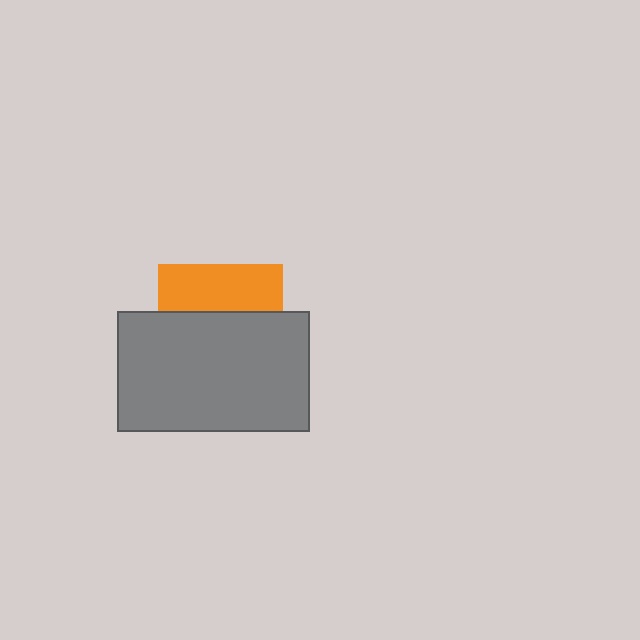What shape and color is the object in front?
The object in front is a gray rectangle.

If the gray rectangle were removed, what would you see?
You would see the complete orange square.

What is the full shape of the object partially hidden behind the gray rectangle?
The partially hidden object is an orange square.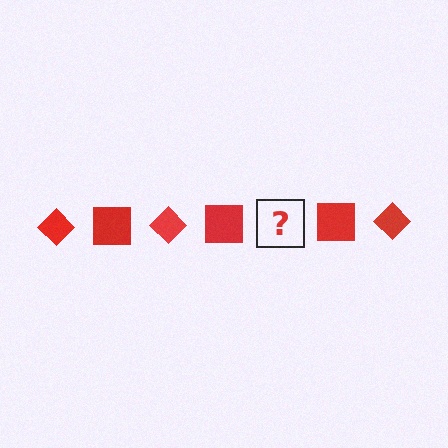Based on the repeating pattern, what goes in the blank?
The blank should be a red diamond.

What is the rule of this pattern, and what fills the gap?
The rule is that the pattern cycles through diamond, square shapes in red. The gap should be filled with a red diamond.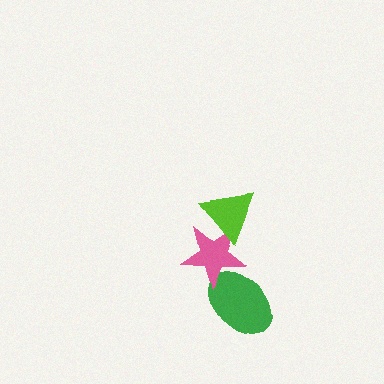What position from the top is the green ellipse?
The green ellipse is 3rd from the top.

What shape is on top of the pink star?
The lime triangle is on top of the pink star.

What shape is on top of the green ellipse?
The pink star is on top of the green ellipse.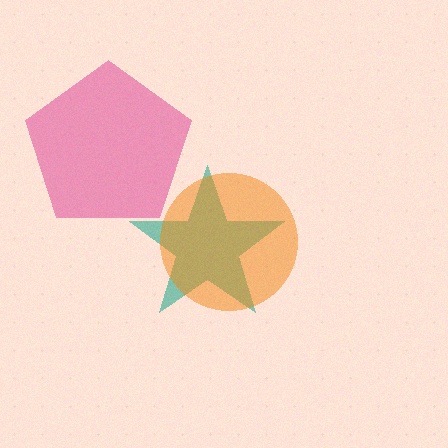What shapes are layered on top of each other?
The layered shapes are: a teal star, an orange circle, a pink pentagon.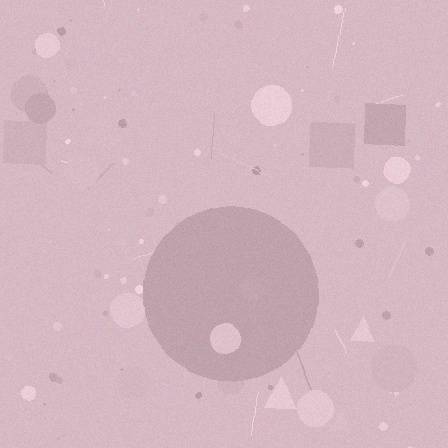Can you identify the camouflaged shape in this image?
The camouflaged shape is a circle.